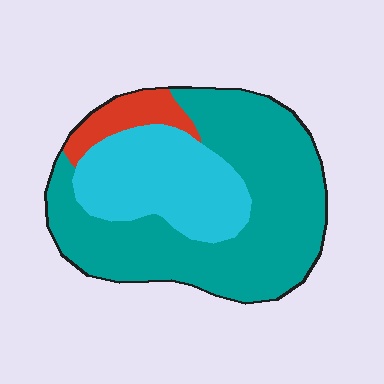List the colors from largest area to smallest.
From largest to smallest: teal, cyan, red.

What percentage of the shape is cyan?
Cyan covers 30% of the shape.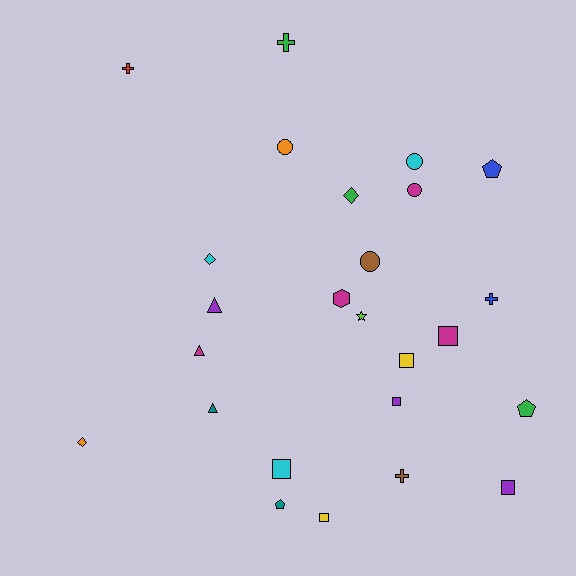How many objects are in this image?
There are 25 objects.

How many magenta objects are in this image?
There are 4 magenta objects.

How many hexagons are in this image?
There is 1 hexagon.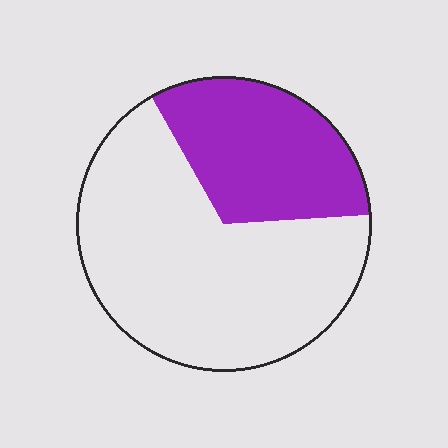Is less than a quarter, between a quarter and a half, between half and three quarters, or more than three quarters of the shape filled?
Between a quarter and a half.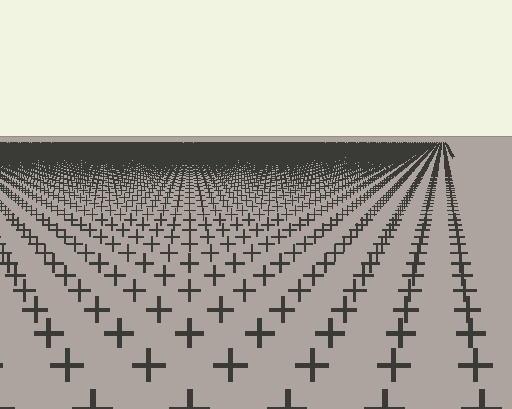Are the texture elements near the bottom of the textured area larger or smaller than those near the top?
Larger. Near the bottom, elements are closer to the viewer and appear at a bigger on-screen size.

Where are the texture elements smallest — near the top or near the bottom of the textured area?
Near the top.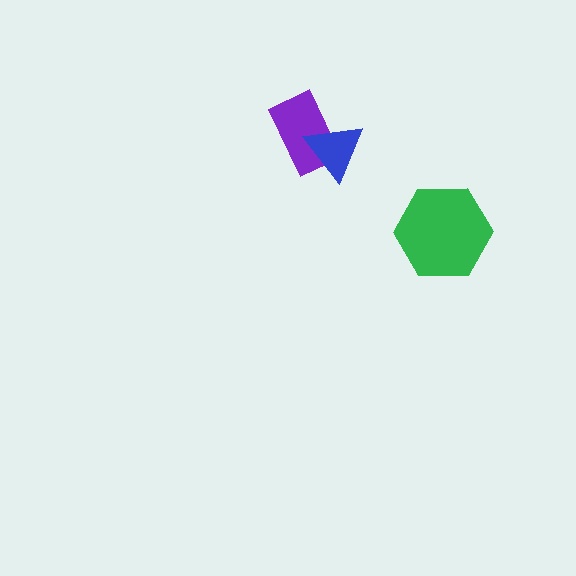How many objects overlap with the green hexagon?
0 objects overlap with the green hexagon.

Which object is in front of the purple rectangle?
The blue triangle is in front of the purple rectangle.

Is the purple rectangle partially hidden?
Yes, it is partially covered by another shape.